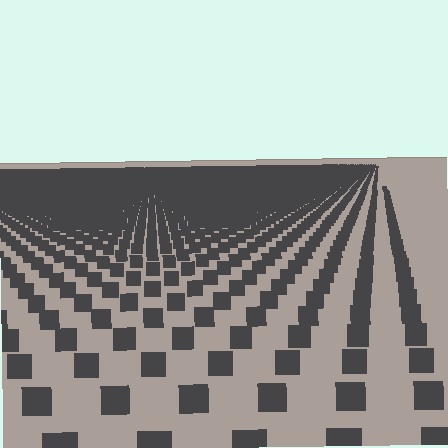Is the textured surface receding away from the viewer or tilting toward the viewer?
The surface is receding away from the viewer. Texture elements get smaller and denser toward the top.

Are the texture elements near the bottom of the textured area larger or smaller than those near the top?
Larger. Near the bottom, elements are closer to the viewer and appear at a bigger on-screen size.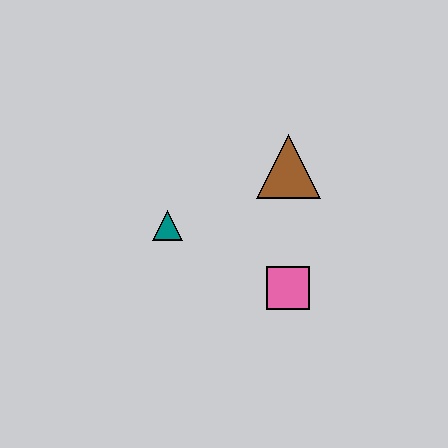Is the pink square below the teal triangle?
Yes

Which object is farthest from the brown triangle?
The teal triangle is farthest from the brown triangle.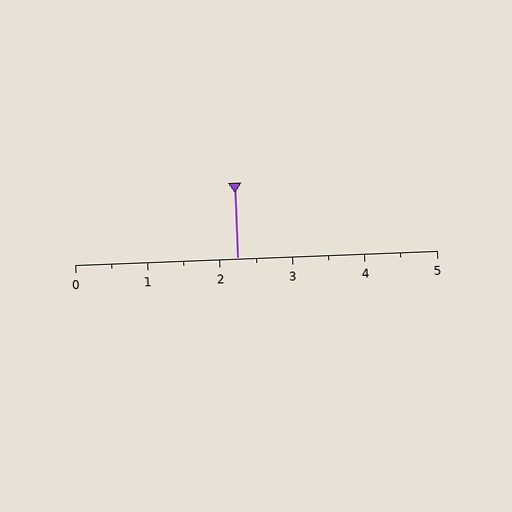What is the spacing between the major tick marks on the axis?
The major ticks are spaced 1 apart.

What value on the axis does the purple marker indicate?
The marker indicates approximately 2.2.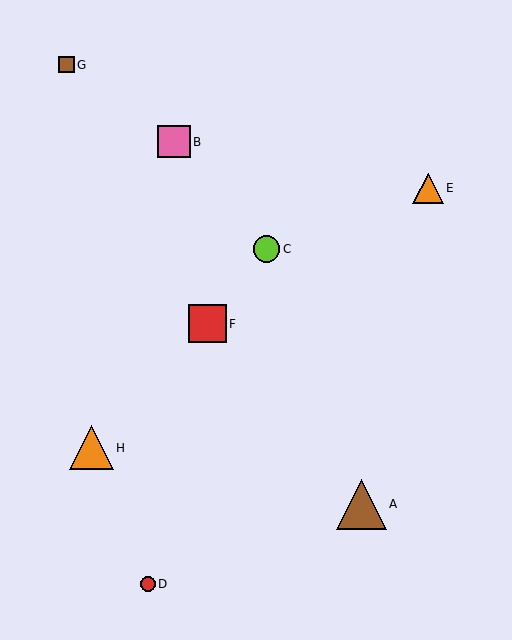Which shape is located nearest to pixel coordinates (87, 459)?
The orange triangle (labeled H) at (91, 448) is nearest to that location.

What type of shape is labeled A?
Shape A is a brown triangle.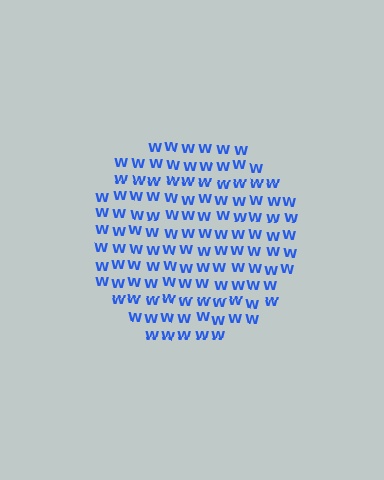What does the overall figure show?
The overall figure shows a circle.